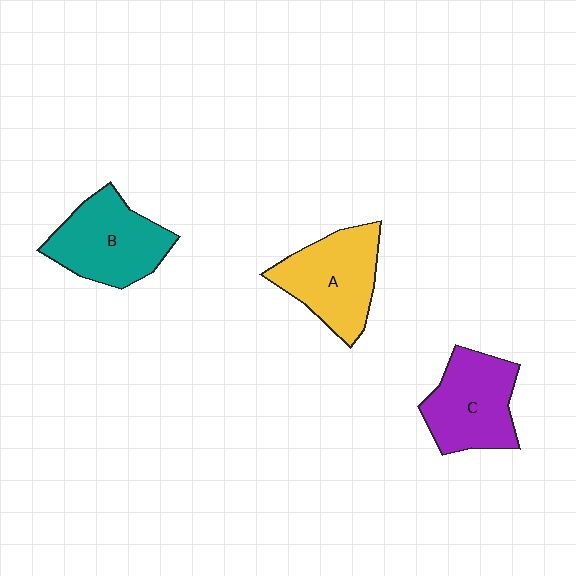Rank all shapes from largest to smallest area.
From largest to smallest: B (teal), A (yellow), C (purple).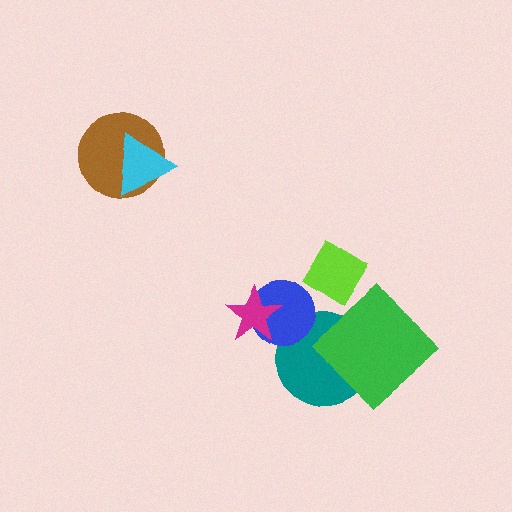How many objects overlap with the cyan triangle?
1 object overlaps with the cyan triangle.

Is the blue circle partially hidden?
Yes, it is partially covered by another shape.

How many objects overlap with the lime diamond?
0 objects overlap with the lime diamond.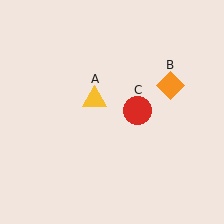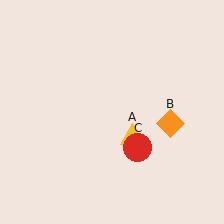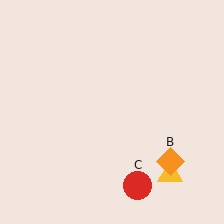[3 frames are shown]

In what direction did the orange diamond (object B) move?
The orange diamond (object B) moved down.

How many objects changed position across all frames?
3 objects changed position: yellow triangle (object A), orange diamond (object B), red circle (object C).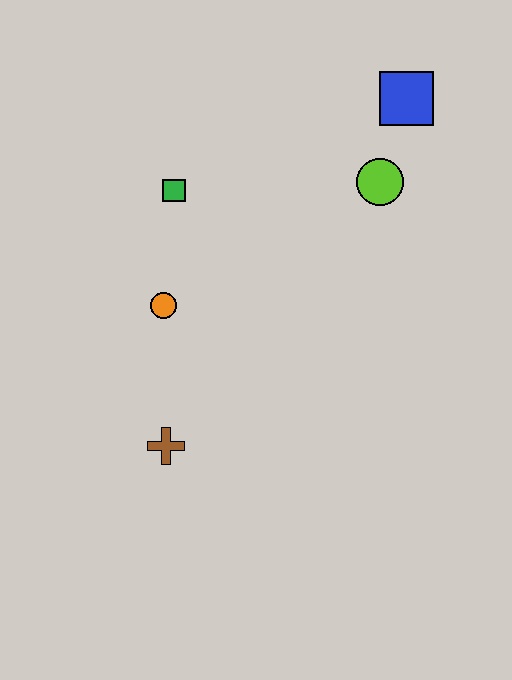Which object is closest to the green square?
The orange circle is closest to the green square.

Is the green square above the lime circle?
No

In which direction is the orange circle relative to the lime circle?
The orange circle is to the left of the lime circle.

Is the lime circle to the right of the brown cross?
Yes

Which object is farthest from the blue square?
The brown cross is farthest from the blue square.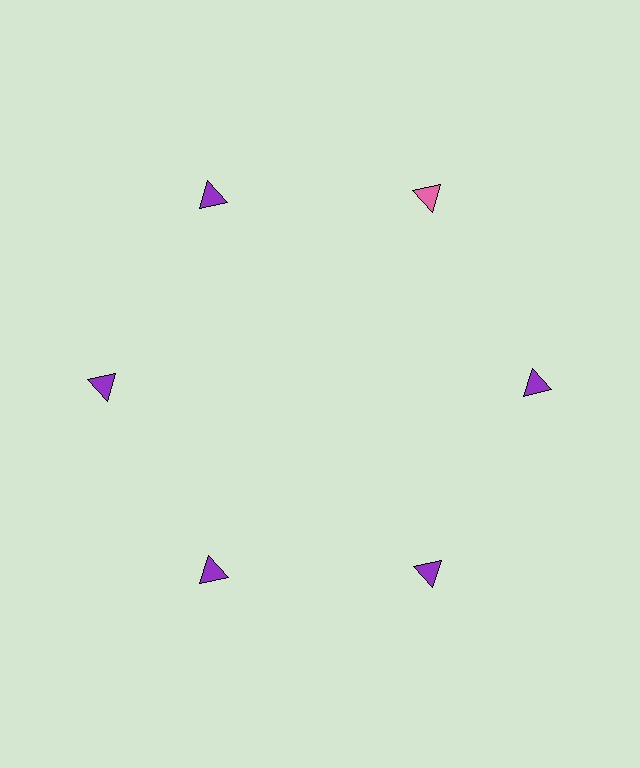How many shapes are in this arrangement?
There are 6 shapes arranged in a ring pattern.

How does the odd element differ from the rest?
It has a different color: pink instead of purple.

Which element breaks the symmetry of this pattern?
The pink triangle at roughly the 1 o'clock position breaks the symmetry. All other shapes are purple triangles.